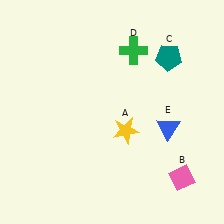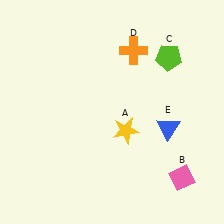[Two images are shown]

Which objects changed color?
C changed from teal to lime. D changed from green to orange.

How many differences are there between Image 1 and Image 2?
There are 2 differences between the two images.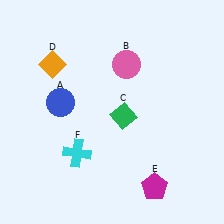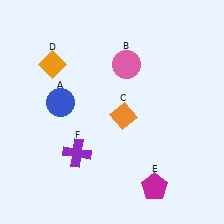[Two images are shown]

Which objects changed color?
C changed from green to orange. F changed from cyan to purple.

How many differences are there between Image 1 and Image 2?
There are 2 differences between the two images.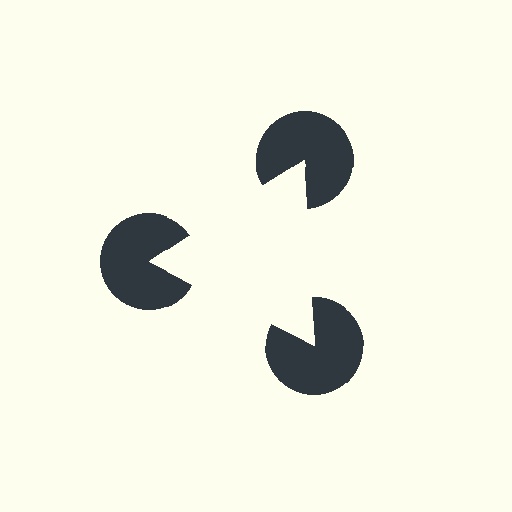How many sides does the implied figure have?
3 sides.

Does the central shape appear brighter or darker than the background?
It typically appears slightly brighter than the background, even though no actual brightness change is drawn.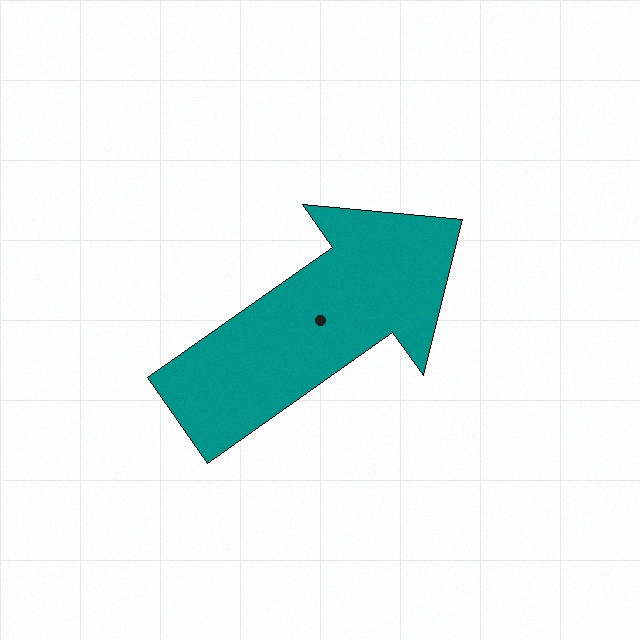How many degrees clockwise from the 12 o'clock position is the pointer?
Approximately 55 degrees.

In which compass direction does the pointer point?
Northeast.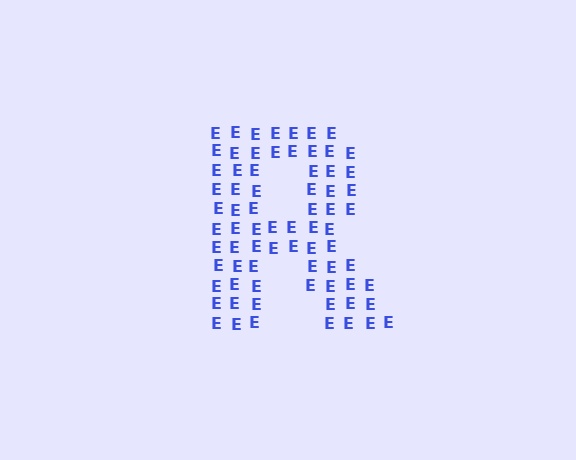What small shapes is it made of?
It is made of small letter E's.